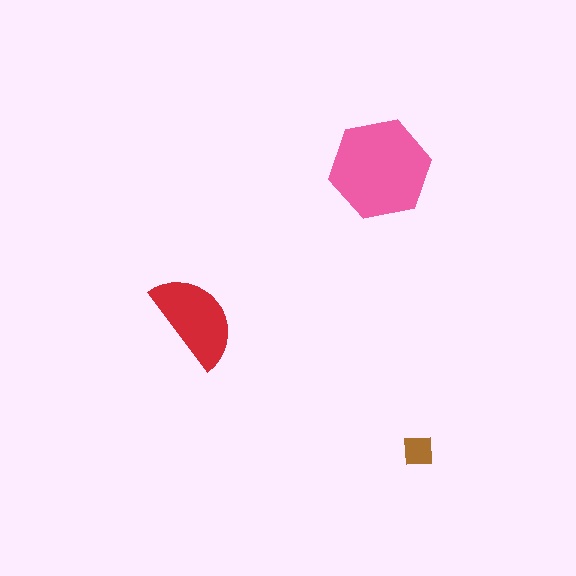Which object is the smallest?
The brown square.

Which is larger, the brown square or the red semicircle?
The red semicircle.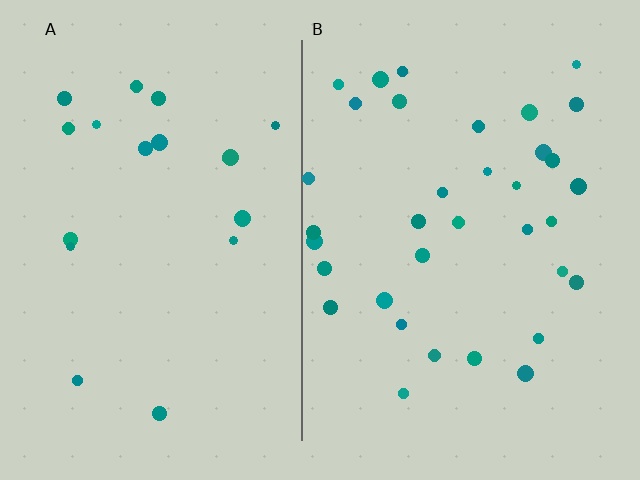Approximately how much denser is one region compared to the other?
Approximately 1.9× — region B over region A.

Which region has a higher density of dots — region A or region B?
B (the right).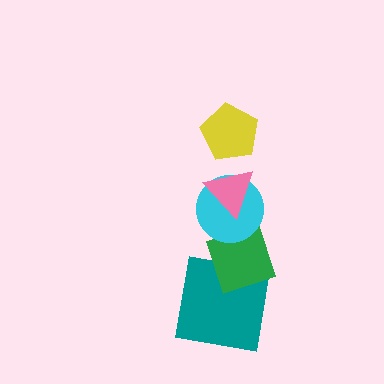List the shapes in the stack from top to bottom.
From top to bottom: the yellow pentagon, the pink triangle, the cyan circle, the green diamond, the teal square.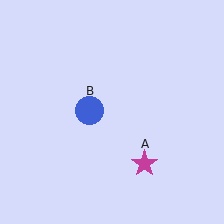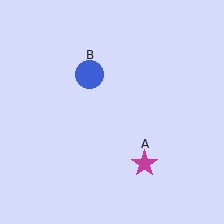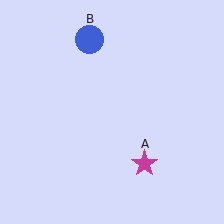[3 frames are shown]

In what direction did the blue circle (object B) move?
The blue circle (object B) moved up.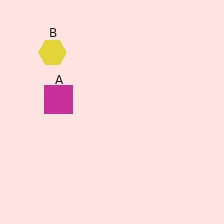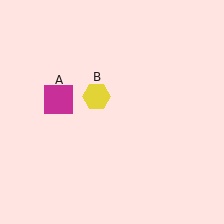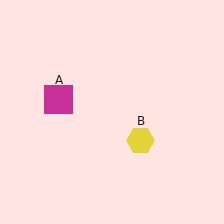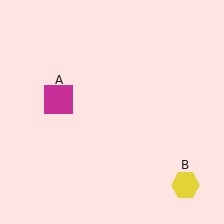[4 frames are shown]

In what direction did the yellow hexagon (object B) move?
The yellow hexagon (object B) moved down and to the right.